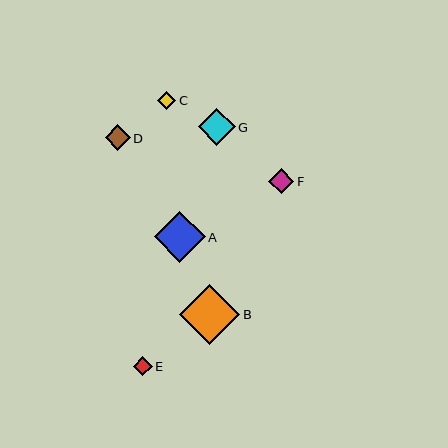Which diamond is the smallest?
Diamond C is the smallest with a size of approximately 18 pixels.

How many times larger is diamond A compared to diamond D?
Diamond A is approximately 2.0 times the size of diamond D.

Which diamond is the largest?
Diamond B is the largest with a size of approximately 60 pixels.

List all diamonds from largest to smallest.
From largest to smallest: B, A, G, D, F, E, C.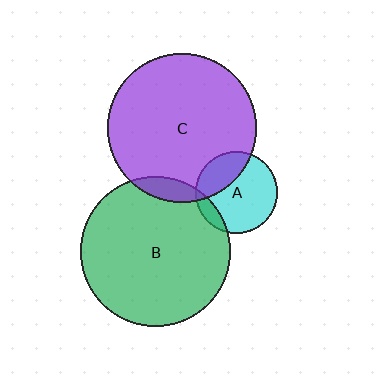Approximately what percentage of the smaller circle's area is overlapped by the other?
Approximately 5%.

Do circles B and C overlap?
Yes.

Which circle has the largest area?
Circle B (green).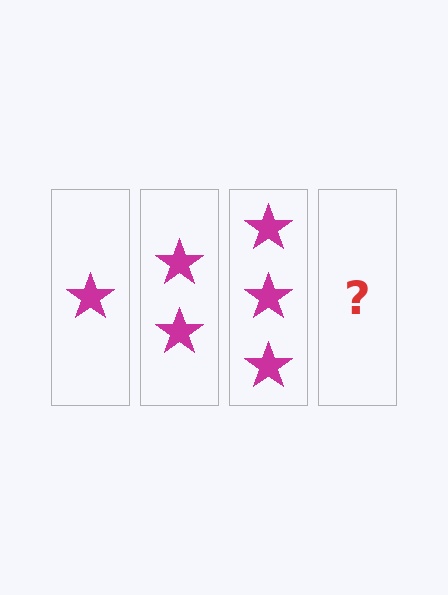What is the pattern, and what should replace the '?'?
The pattern is that each step adds one more star. The '?' should be 4 stars.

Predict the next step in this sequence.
The next step is 4 stars.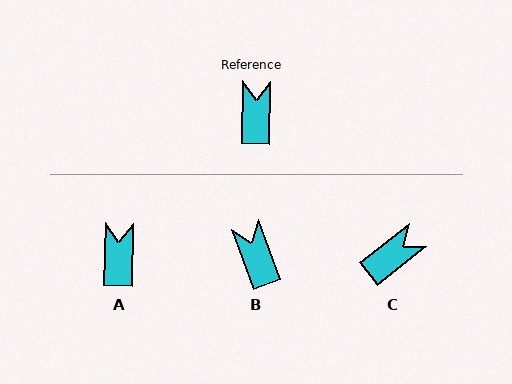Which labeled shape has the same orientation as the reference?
A.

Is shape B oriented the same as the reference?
No, it is off by about 21 degrees.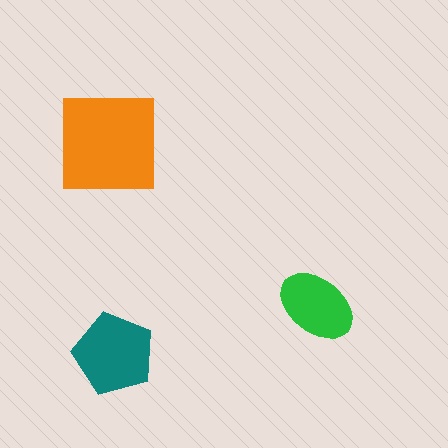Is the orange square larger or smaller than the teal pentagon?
Larger.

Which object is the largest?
The orange square.